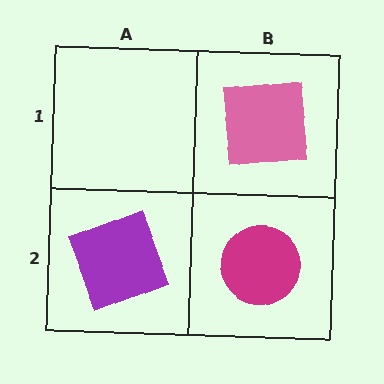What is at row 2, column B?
A magenta circle.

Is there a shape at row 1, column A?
No, that cell is empty.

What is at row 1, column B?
A pink square.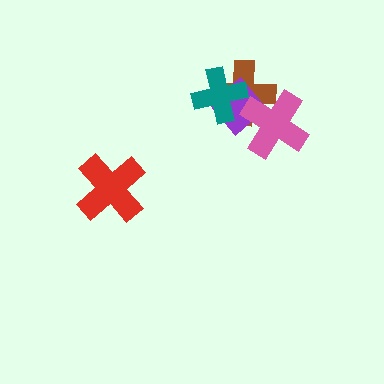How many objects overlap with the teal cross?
2 objects overlap with the teal cross.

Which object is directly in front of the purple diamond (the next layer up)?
The pink cross is directly in front of the purple diamond.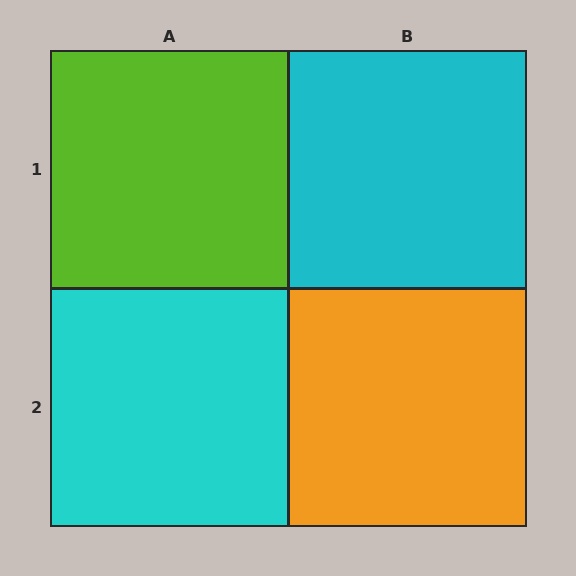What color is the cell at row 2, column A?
Cyan.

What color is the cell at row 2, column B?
Orange.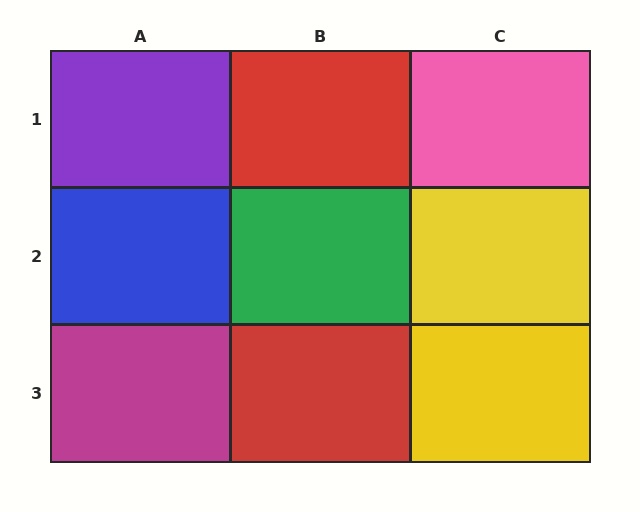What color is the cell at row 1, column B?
Red.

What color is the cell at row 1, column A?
Purple.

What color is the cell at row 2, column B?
Green.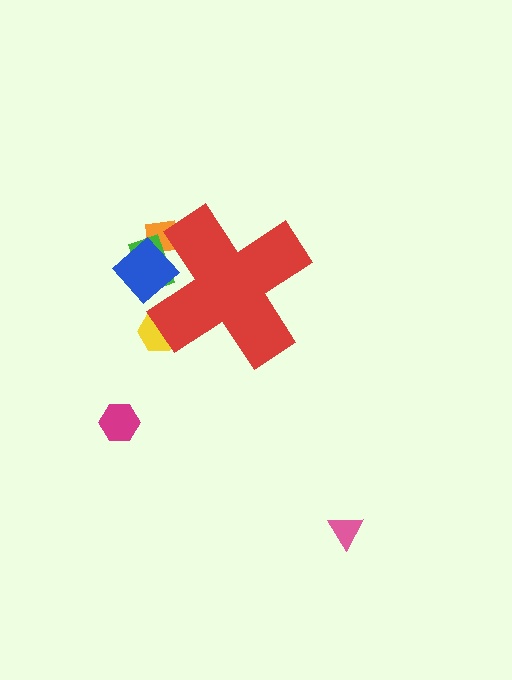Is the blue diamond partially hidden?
Yes, the blue diamond is partially hidden behind the red cross.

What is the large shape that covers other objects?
A red cross.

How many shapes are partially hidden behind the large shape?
4 shapes are partially hidden.